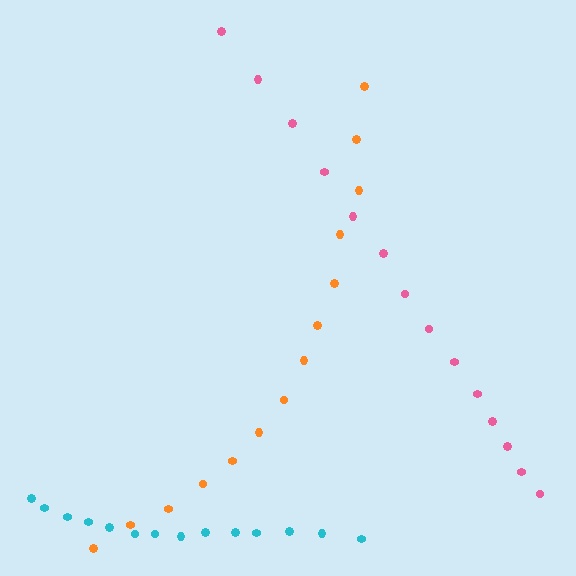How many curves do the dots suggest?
There are 3 distinct paths.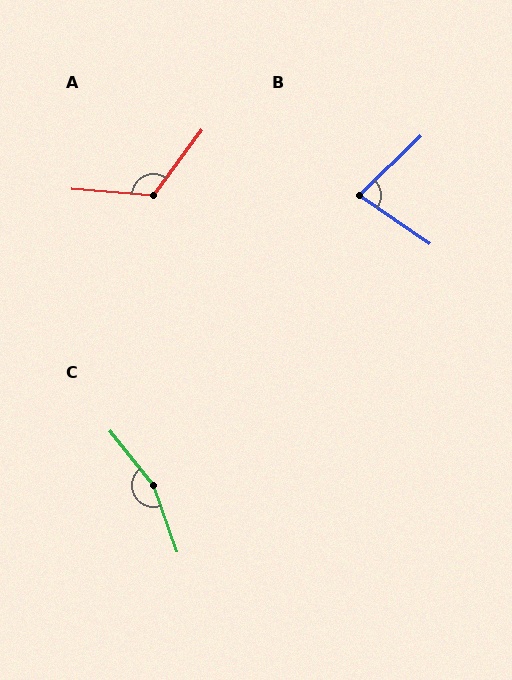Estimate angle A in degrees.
Approximately 122 degrees.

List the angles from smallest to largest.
B (79°), A (122°), C (161°).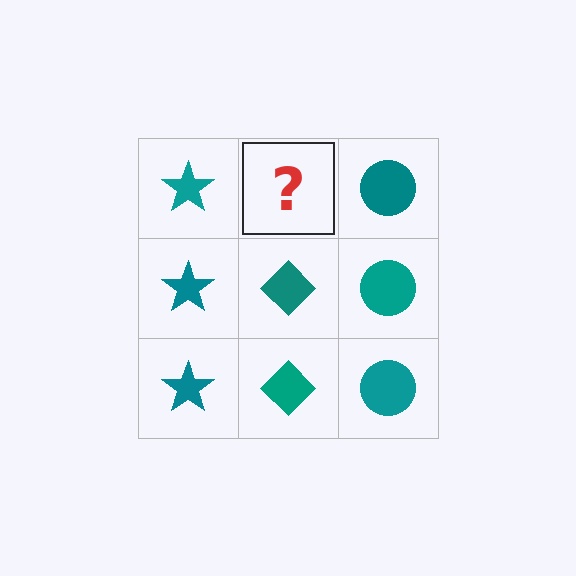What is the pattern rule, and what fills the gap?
The rule is that each column has a consistent shape. The gap should be filled with a teal diamond.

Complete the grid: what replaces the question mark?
The question mark should be replaced with a teal diamond.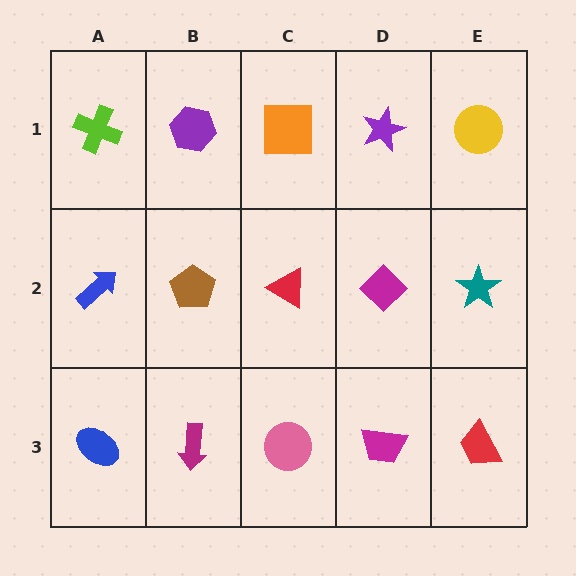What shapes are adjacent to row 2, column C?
An orange square (row 1, column C), a pink circle (row 3, column C), a brown pentagon (row 2, column B), a magenta diamond (row 2, column D).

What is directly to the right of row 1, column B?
An orange square.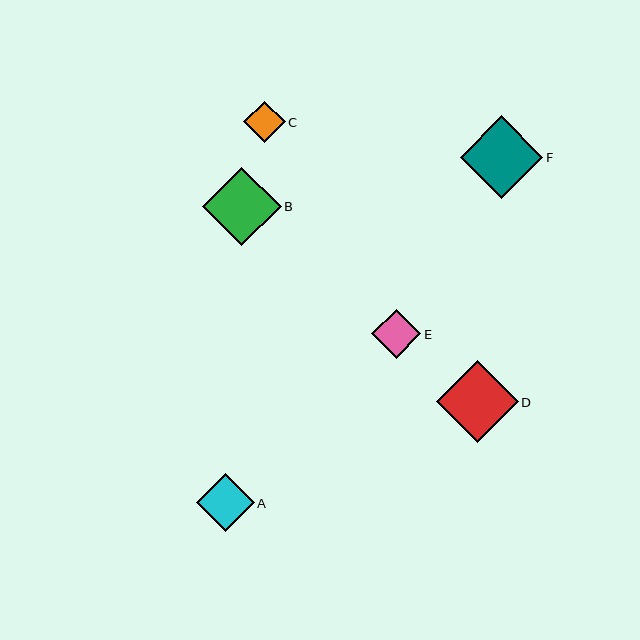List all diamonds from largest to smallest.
From largest to smallest: F, D, B, A, E, C.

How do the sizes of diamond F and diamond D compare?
Diamond F and diamond D are approximately the same size.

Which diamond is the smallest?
Diamond C is the smallest with a size of approximately 41 pixels.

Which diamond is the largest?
Diamond F is the largest with a size of approximately 83 pixels.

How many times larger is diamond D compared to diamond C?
Diamond D is approximately 2.0 times the size of diamond C.